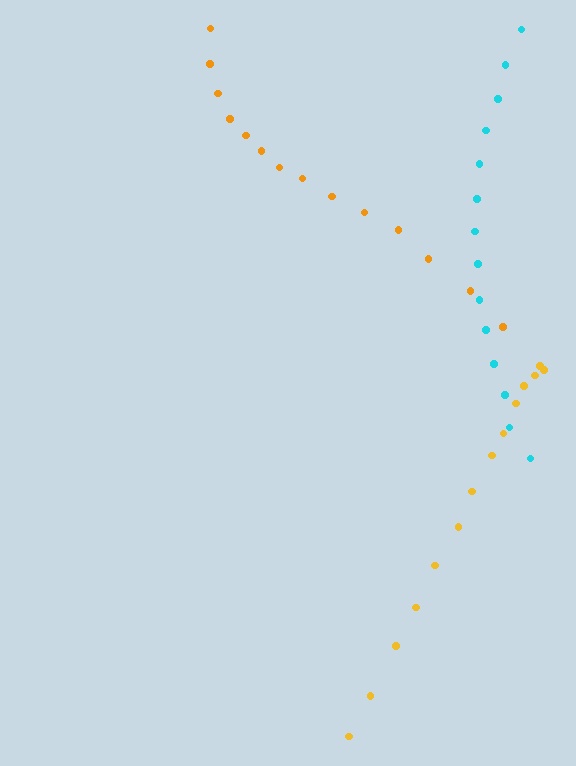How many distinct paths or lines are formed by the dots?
There are 3 distinct paths.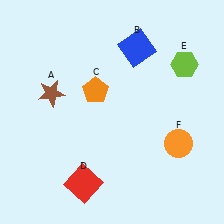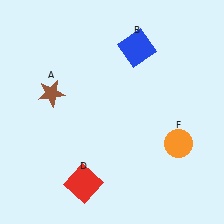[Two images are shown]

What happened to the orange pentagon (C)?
The orange pentagon (C) was removed in Image 2. It was in the top-left area of Image 1.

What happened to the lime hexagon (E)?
The lime hexagon (E) was removed in Image 2. It was in the top-right area of Image 1.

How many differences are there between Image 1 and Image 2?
There are 2 differences between the two images.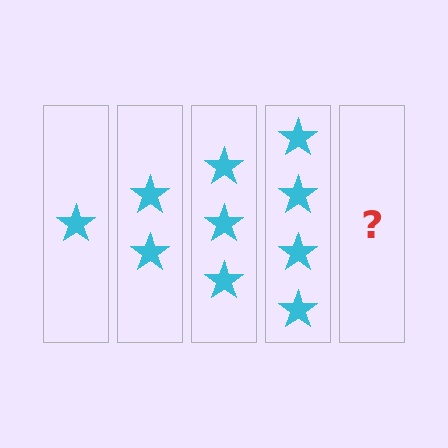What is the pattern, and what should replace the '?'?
The pattern is that each step adds one more star. The '?' should be 5 stars.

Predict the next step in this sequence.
The next step is 5 stars.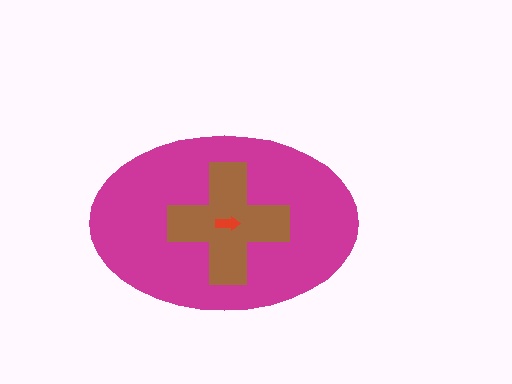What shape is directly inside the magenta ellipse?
The brown cross.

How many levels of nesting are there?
3.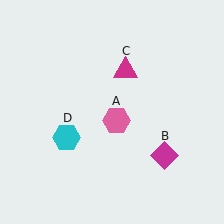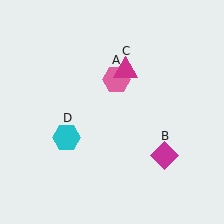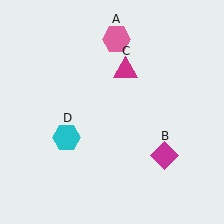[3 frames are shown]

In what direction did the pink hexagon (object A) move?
The pink hexagon (object A) moved up.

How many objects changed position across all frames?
1 object changed position: pink hexagon (object A).